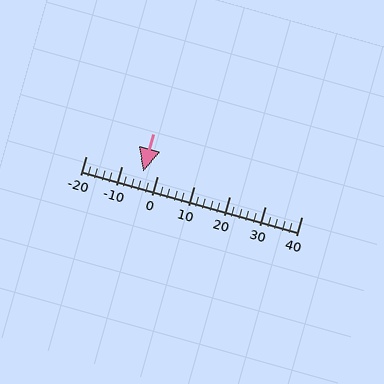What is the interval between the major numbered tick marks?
The major tick marks are spaced 10 units apart.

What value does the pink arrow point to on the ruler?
The pink arrow points to approximately -4.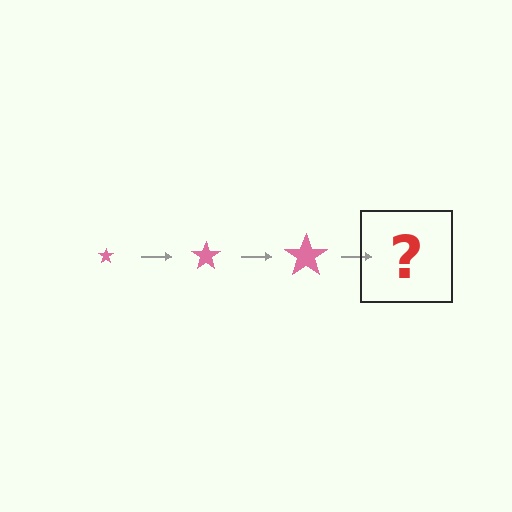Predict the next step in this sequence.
The next step is a pink star, larger than the previous one.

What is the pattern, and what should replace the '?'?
The pattern is that the star gets progressively larger each step. The '?' should be a pink star, larger than the previous one.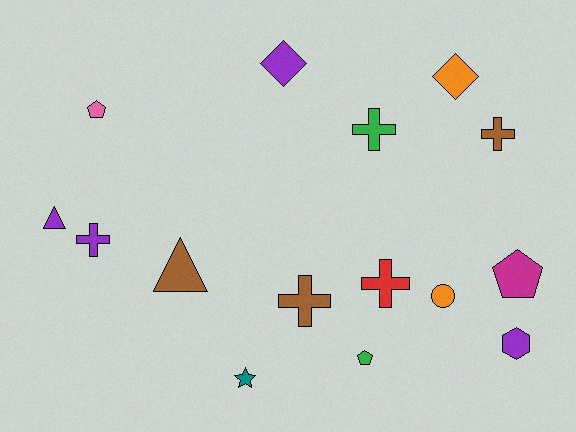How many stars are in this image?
There is 1 star.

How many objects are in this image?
There are 15 objects.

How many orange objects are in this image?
There are 2 orange objects.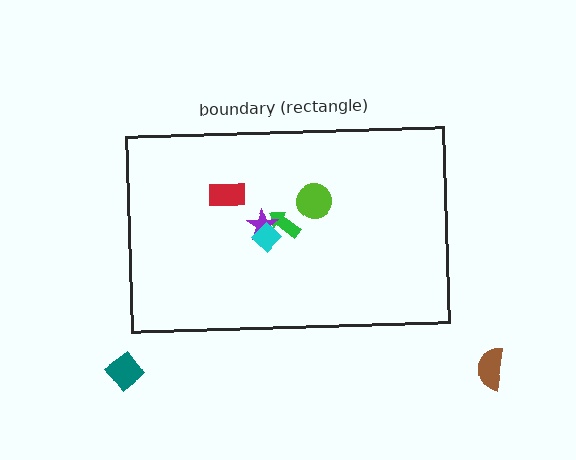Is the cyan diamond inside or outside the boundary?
Inside.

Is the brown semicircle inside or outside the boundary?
Outside.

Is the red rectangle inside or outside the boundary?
Inside.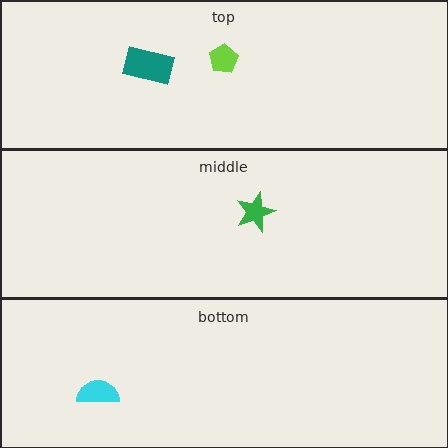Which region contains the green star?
The middle region.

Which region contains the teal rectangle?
The top region.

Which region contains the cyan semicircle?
The bottom region.